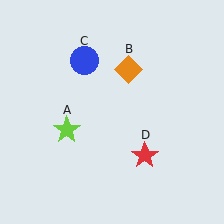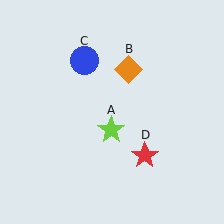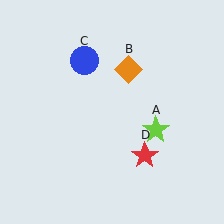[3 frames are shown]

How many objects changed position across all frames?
1 object changed position: lime star (object A).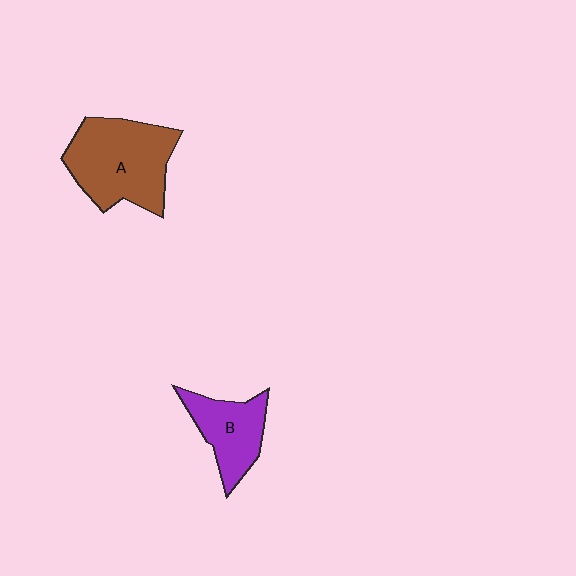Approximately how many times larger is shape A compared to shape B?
Approximately 1.7 times.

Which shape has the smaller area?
Shape B (purple).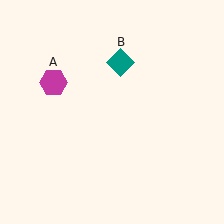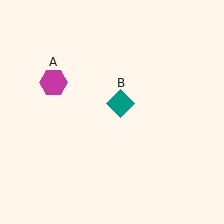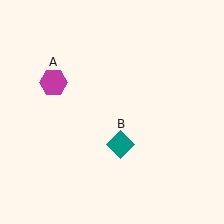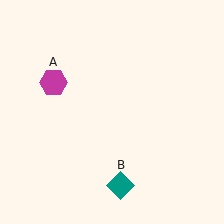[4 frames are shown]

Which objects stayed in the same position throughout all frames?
Magenta hexagon (object A) remained stationary.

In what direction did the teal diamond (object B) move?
The teal diamond (object B) moved down.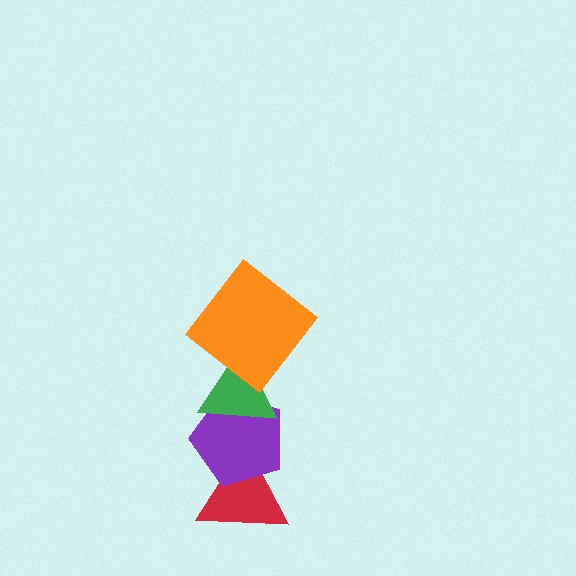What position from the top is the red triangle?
The red triangle is 4th from the top.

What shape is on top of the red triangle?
The purple pentagon is on top of the red triangle.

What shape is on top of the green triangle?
The orange diamond is on top of the green triangle.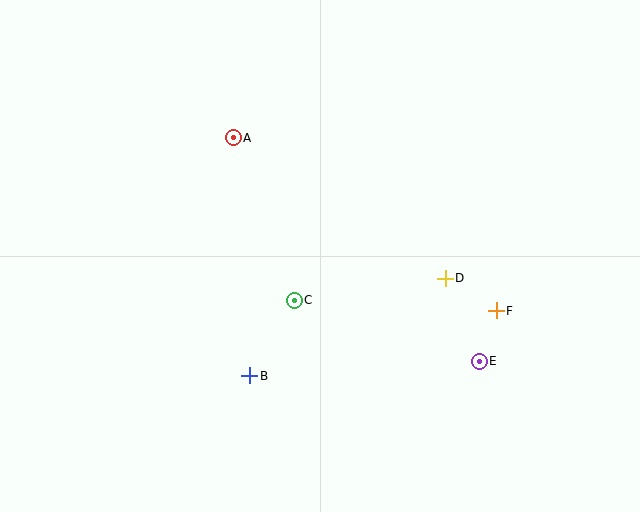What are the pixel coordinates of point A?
Point A is at (233, 138).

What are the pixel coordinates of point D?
Point D is at (445, 278).